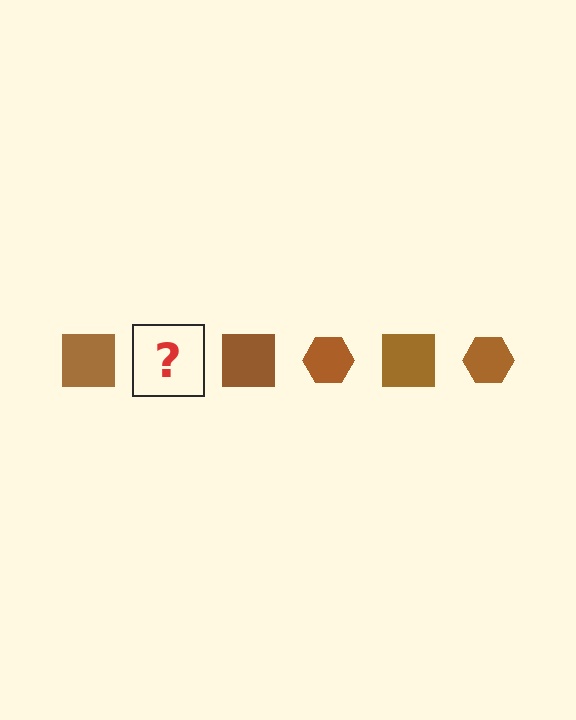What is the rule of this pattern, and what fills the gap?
The rule is that the pattern cycles through square, hexagon shapes in brown. The gap should be filled with a brown hexagon.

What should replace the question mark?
The question mark should be replaced with a brown hexagon.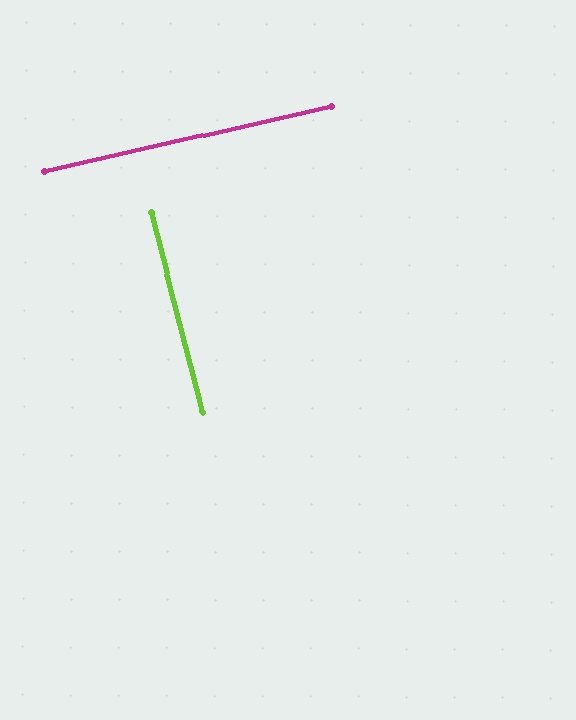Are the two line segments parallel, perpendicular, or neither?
Perpendicular — they meet at approximately 88°.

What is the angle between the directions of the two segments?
Approximately 88 degrees.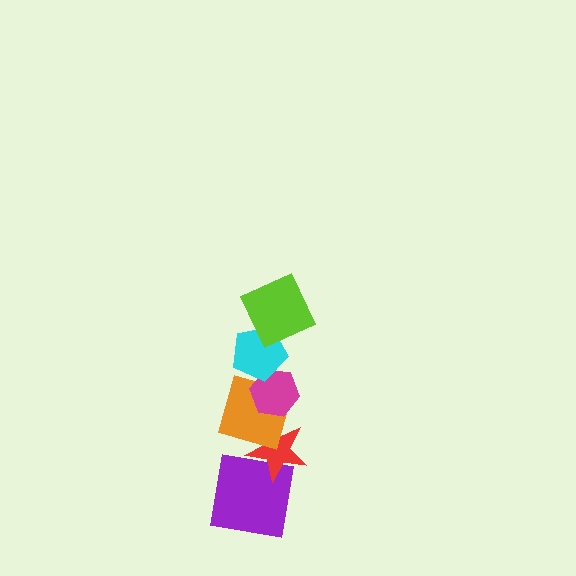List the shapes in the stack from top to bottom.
From top to bottom: the lime square, the cyan pentagon, the magenta hexagon, the orange square, the red star, the purple square.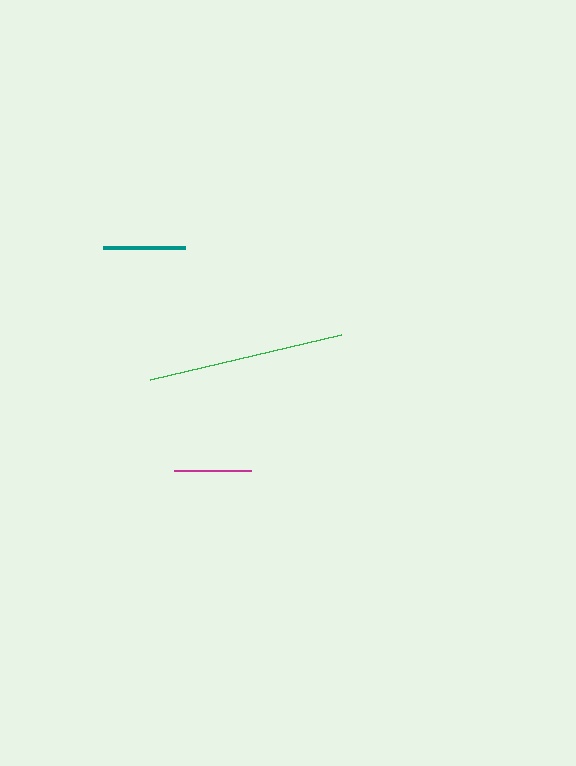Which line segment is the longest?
The green line is the longest at approximately 196 pixels.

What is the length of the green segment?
The green segment is approximately 196 pixels long.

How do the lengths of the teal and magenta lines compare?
The teal and magenta lines are approximately the same length.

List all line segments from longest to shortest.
From longest to shortest: green, teal, magenta.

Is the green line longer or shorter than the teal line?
The green line is longer than the teal line.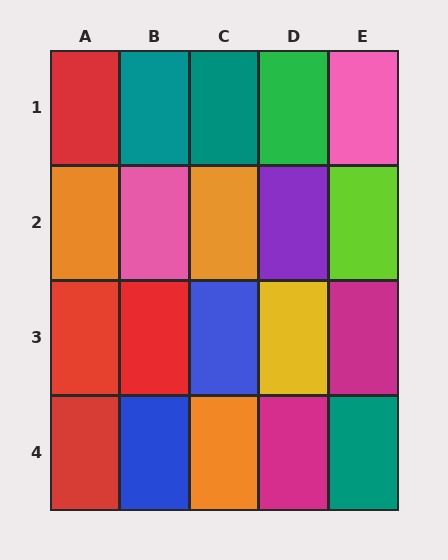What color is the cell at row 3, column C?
Blue.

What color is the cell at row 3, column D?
Yellow.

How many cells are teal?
3 cells are teal.